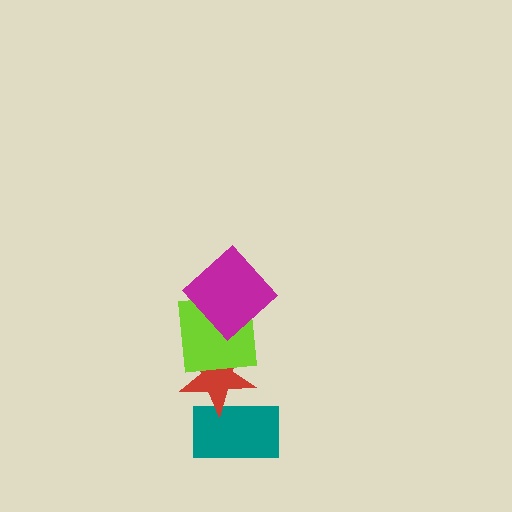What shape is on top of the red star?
The lime square is on top of the red star.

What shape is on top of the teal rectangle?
The red star is on top of the teal rectangle.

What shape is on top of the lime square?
The magenta diamond is on top of the lime square.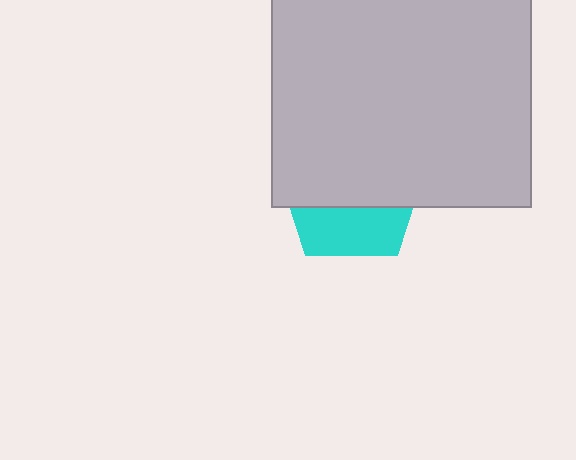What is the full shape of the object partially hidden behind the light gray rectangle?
The partially hidden object is a cyan pentagon.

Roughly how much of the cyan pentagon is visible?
A small part of it is visible (roughly 36%).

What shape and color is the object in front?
The object in front is a light gray rectangle.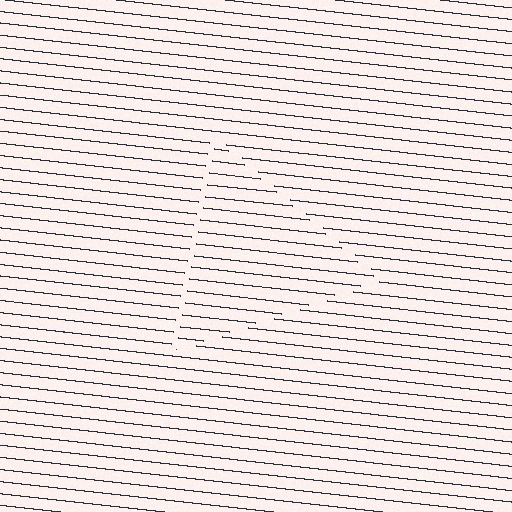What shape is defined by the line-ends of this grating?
An illusory triangle. The interior of the shape contains the same grating, shifted by half a period — the contour is defined by the phase discontinuity where line-ends from the inner and outer gratings abut.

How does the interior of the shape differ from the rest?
The interior of the shape contains the same grating, shifted by half a period — the contour is defined by the phase discontinuity where line-ends from the inner and outer gratings abut.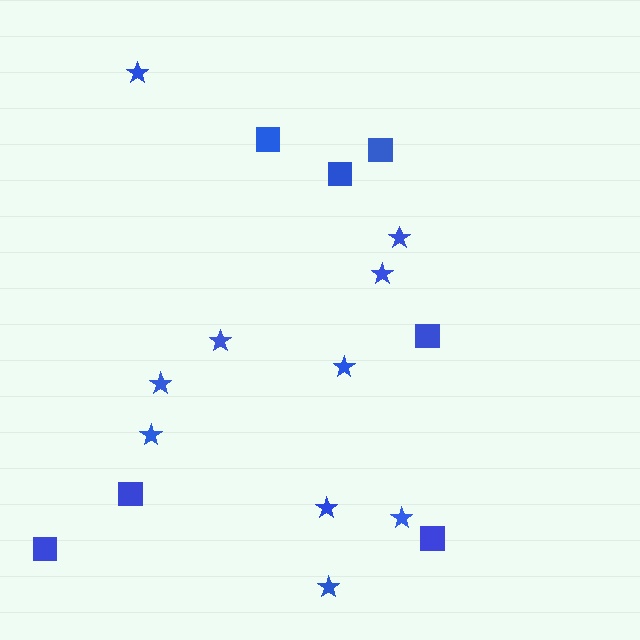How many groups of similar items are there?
There are 2 groups: one group of stars (10) and one group of squares (7).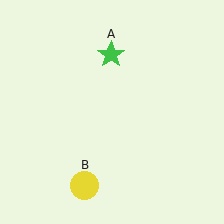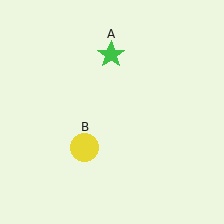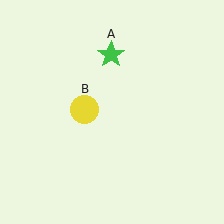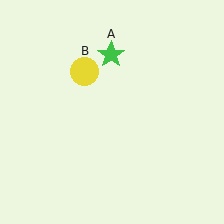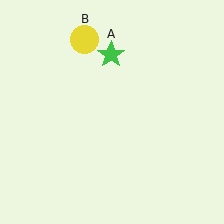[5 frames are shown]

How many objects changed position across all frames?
1 object changed position: yellow circle (object B).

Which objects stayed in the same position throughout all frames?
Green star (object A) remained stationary.